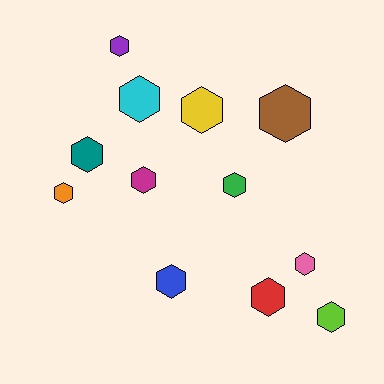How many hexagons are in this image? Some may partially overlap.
There are 12 hexagons.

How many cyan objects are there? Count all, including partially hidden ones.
There is 1 cyan object.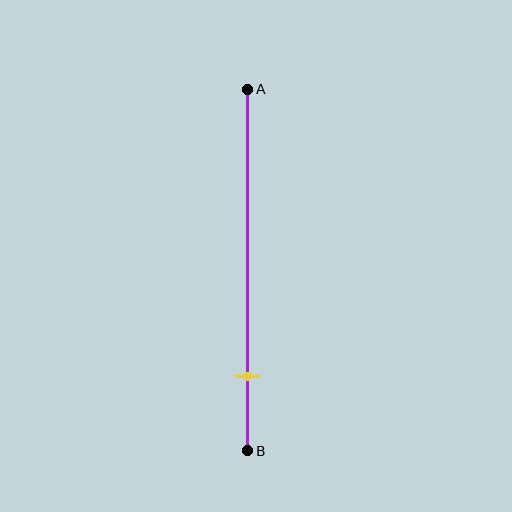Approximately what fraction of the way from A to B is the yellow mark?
The yellow mark is approximately 80% of the way from A to B.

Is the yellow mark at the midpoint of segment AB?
No, the mark is at about 80% from A, not at the 50% midpoint.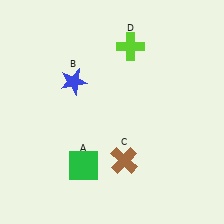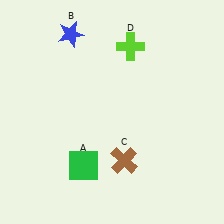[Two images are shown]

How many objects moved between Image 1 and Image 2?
1 object moved between the two images.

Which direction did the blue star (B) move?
The blue star (B) moved up.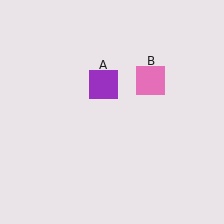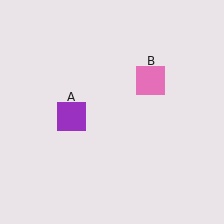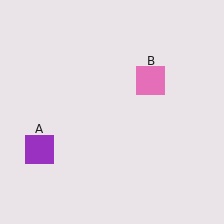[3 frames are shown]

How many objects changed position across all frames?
1 object changed position: purple square (object A).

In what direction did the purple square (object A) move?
The purple square (object A) moved down and to the left.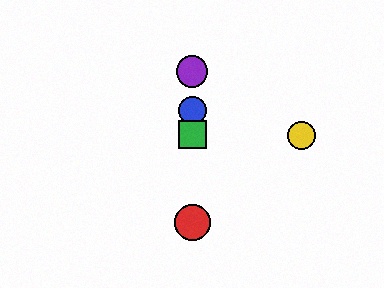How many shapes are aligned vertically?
4 shapes (the red circle, the blue circle, the green square, the purple circle) are aligned vertically.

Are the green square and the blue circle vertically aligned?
Yes, both are at x≈192.